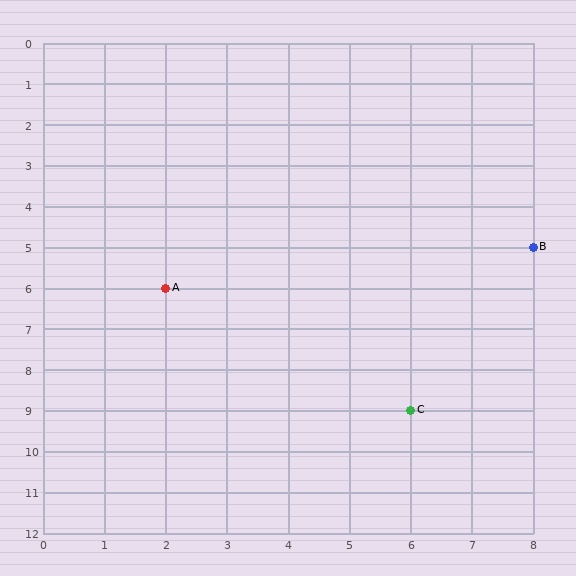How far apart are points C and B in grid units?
Points C and B are 2 columns and 4 rows apart (about 4.5 grid units diagonally).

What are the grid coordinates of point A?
Point A is at grid coordinates (2, 6).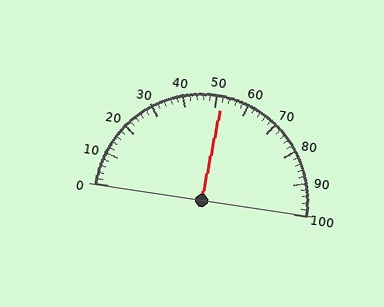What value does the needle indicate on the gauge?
The needle indicates approximately 52.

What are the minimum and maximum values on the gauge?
The gauge ranges from 0 to 100.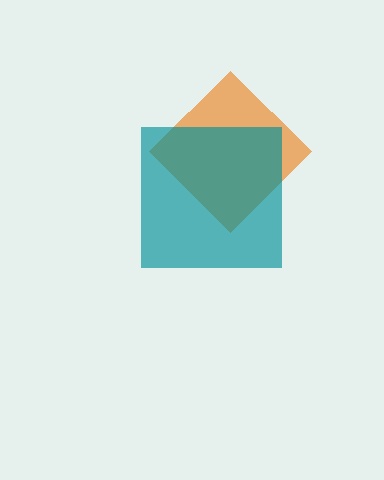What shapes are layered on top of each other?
The layered shapes are: an orange diamond, a teal square.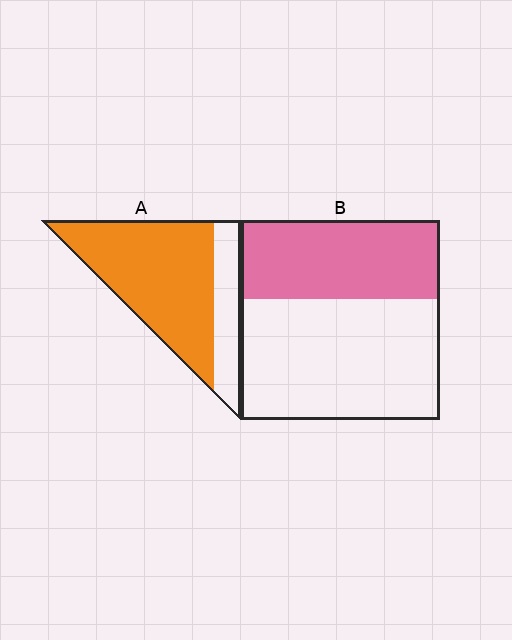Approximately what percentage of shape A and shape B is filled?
A is approximately 75% and B is approximately 40%.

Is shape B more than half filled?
No.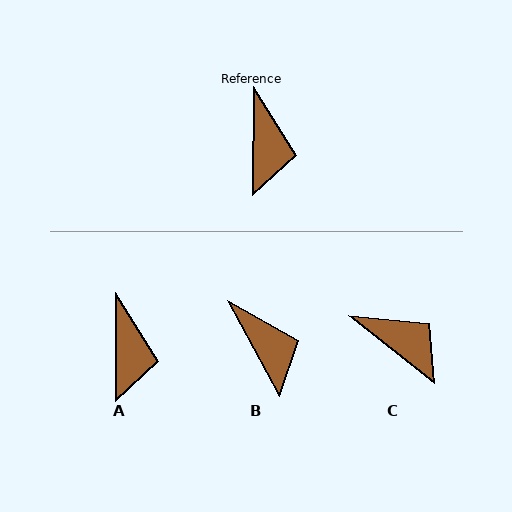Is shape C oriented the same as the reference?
No, it is off by about 53 degrees.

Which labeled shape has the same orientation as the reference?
A.